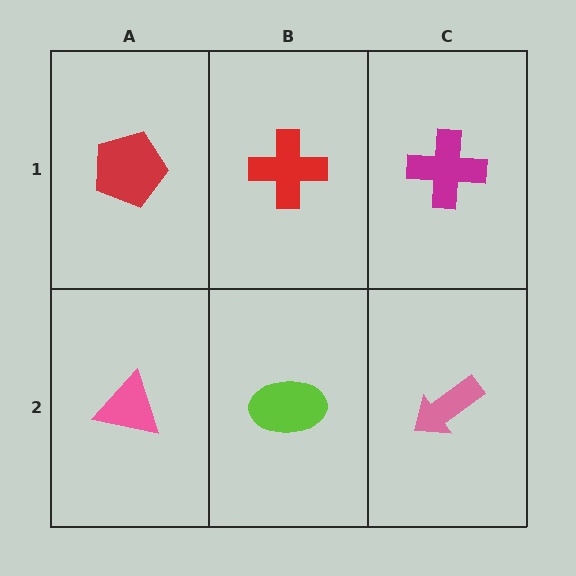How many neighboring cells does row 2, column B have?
3.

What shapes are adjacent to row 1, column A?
A pink triangle (row 2, column A), a red cross (row 1, column B).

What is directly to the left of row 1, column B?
A red pentagon.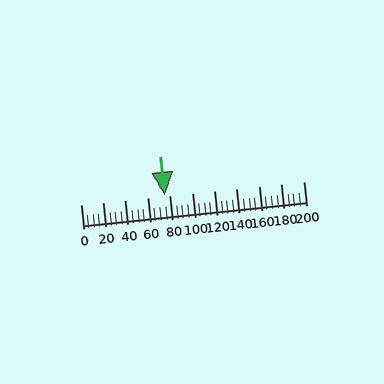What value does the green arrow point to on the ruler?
The green arrow points to approximately 75.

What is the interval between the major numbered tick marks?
The major tick marks are spaced 20 units apart.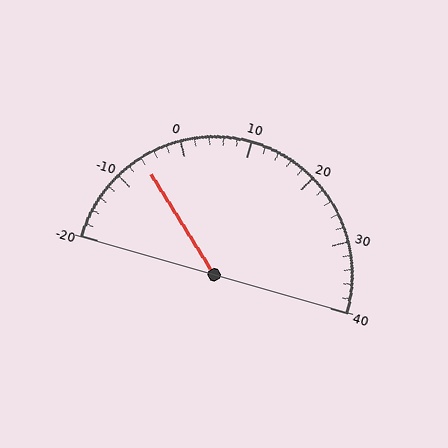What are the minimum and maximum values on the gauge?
The gauge ranges from -20 to 40.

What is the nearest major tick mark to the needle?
The nearest major tick mark is -10.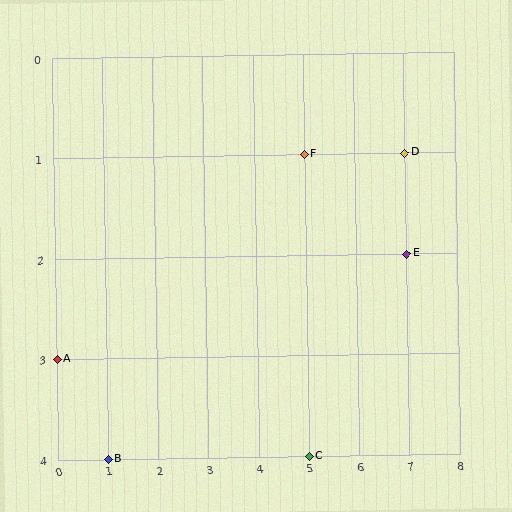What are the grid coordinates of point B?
Point B is at grid coordinates (1, 4).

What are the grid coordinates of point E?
Point E is at grid coordinates (7, 2).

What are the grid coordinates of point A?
Point A is at grid coordinates (0, 3).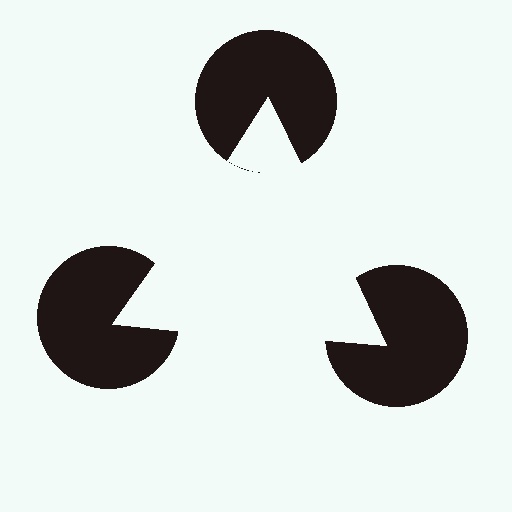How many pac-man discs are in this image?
There are 3 — one at each vertex of the illusory triangle.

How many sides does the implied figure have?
3 sides.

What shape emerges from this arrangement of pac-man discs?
An illusory triangle — its edges are inferred from the aligned wedge cuts in the pac-man discs, not physically drawn.